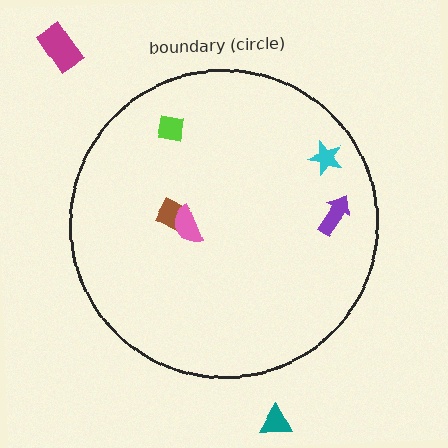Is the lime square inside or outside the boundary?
Inside.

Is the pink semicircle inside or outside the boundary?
Inside.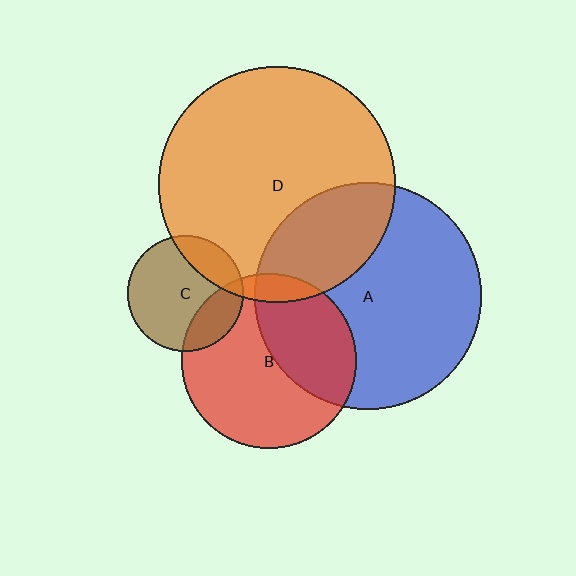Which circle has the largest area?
Circle D (orange).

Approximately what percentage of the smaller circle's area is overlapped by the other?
Approximately 20%.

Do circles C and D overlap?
Yes.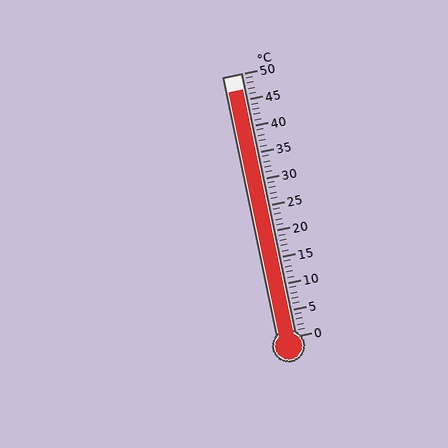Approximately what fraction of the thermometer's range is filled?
The thermometer is filled to approximately 95% of its range.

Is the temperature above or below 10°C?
The temperature is above 10°C.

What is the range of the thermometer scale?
The thermometer scale ranges from 0°C to 50°C.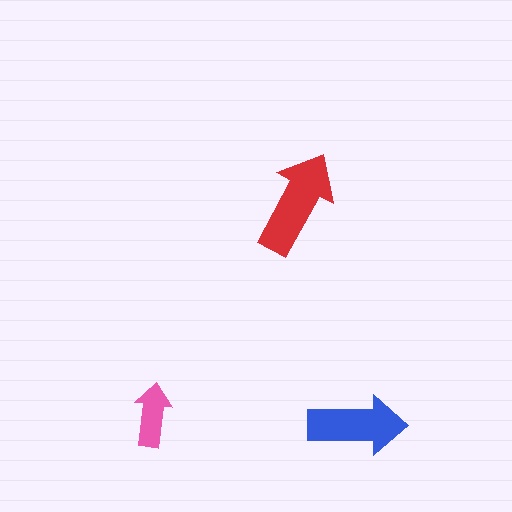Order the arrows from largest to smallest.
the red one, the blue one, the pink one.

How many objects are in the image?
There are 3 objects in the image.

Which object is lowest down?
The blue arrow is bottommost.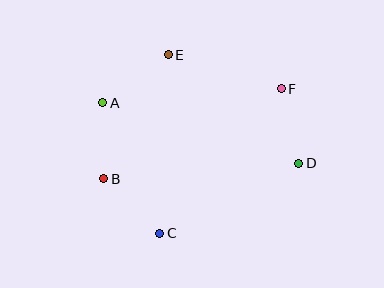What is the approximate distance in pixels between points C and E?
The distance between C and E is approximately 179 pixels.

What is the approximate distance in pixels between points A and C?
The distance between A and C is approximately 142 pixels.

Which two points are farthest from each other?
Points A and D are farthest from each other.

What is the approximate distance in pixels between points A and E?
The distance between A and E is approximately 81 pixels.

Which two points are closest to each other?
Points A and B are closest to each other.